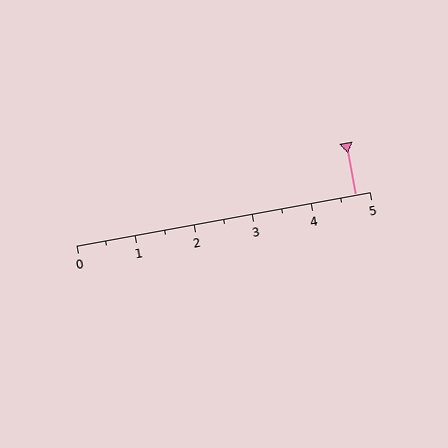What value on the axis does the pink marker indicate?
The marker indicates approximately 4.8.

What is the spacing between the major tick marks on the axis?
The major ticks are spaced 1 apart.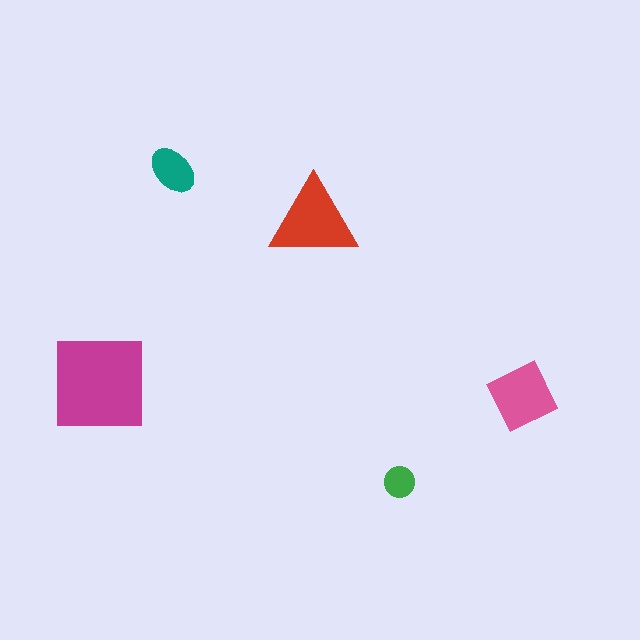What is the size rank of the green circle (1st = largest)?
5th.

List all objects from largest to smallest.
The magenta square, the red triangle, the pink diamond, the teal ellipse, the green circle.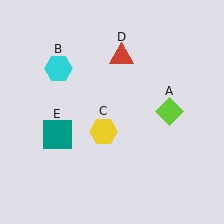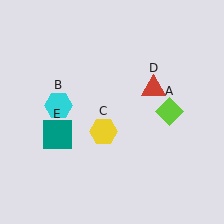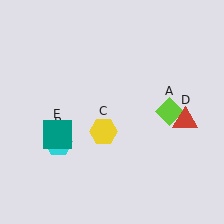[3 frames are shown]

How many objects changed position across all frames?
2 objects changed position: cyan hexagon (object B), red triangle (object D).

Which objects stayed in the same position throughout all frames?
Lime diamond (object A) and yellow hexagon (object C) and teal square (object E) remained stationary.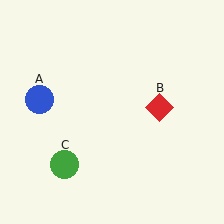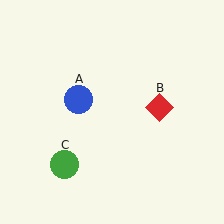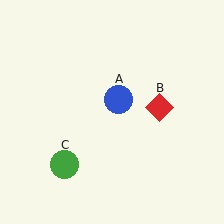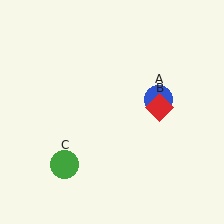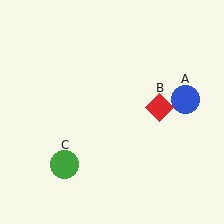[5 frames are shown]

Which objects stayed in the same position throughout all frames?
Red diamond (object B) and green circle (object C) remained stationary.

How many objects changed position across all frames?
1 object changed position: blue circle (object A).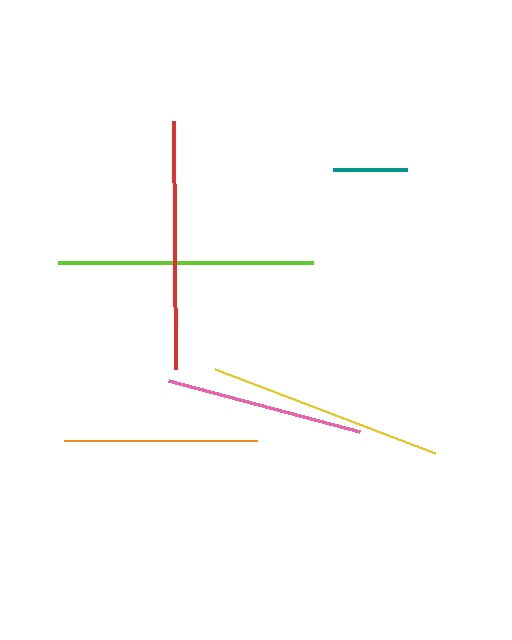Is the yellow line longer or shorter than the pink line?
The yellow line is longer than the pink line.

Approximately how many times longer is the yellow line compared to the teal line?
The yellow line is approximately 3.2 times the length of the teal line.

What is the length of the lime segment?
The lime segment is approximately 255 pixels long.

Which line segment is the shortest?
The teal line is the shortest at approximately 74 pixels.